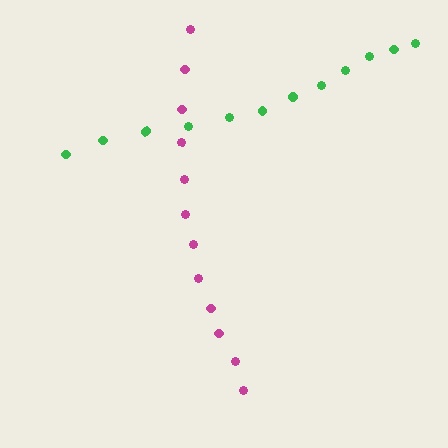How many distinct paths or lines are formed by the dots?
There are 2 distinct paths.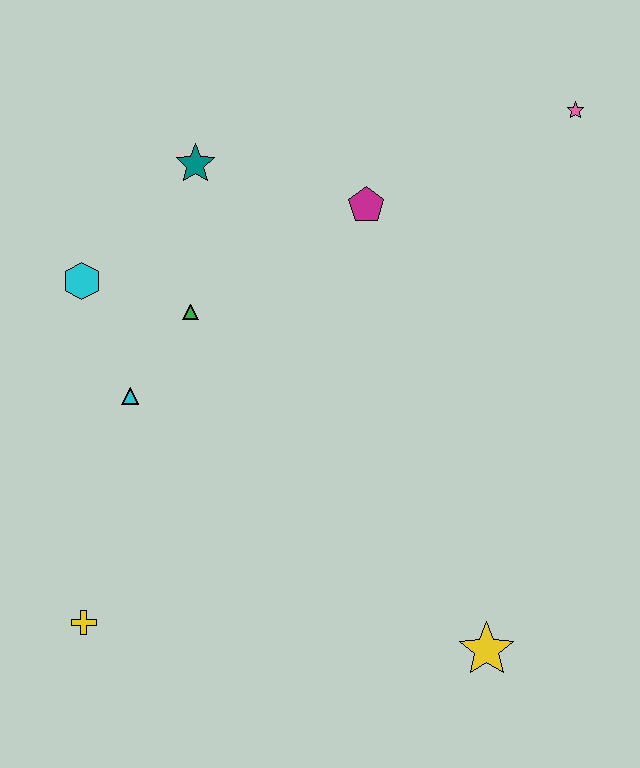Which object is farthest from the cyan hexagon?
The yellow star is farthest from the cyan hexagon.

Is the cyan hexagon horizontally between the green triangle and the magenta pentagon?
No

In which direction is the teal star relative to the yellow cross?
The teal star is above the yellow cross.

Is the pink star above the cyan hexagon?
Yes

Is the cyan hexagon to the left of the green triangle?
Yes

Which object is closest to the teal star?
The green triangle is closest to the teal star.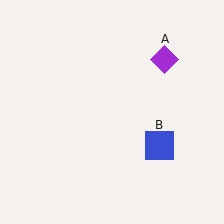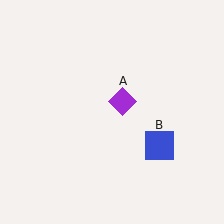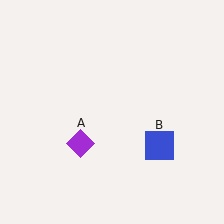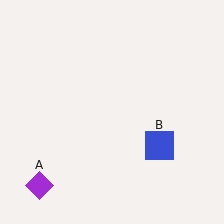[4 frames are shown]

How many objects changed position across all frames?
1 object changed position: purple diamond (object A).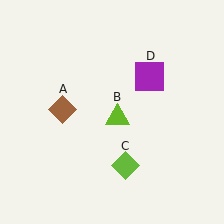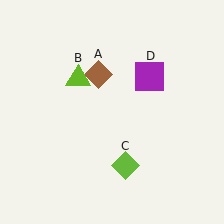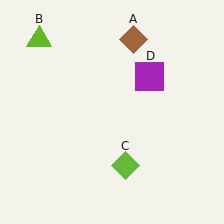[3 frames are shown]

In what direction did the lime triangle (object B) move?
The lime triangle (object B) moved up and to the left.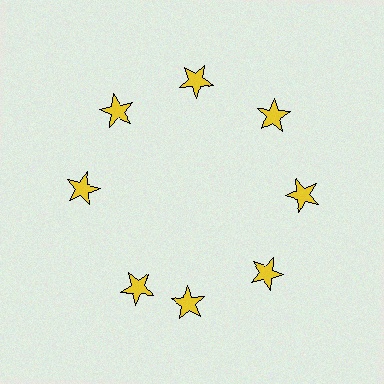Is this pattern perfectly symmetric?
No. The 8 yellow stars are arranged in a ring, but one element near the 8 o'clock position is rotated out of alignment along the ring, breaking the 8-fold rotational symmetry.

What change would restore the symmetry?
The symmetry would be restored by rotating it back into even spacing with its neighbors so that all 8 stars sit at equal angles and equal distance from the center.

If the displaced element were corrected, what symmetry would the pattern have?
It would have 8-fold rotational symmetry — the pattern would map onto itself every 45 degrees.